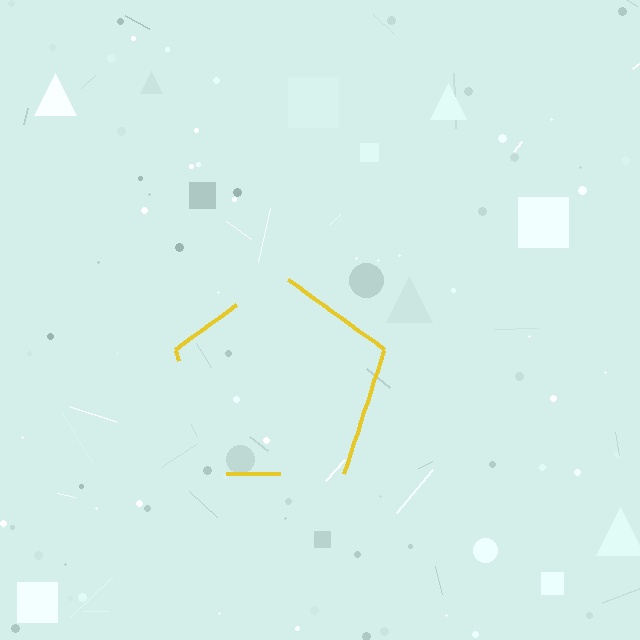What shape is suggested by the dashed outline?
The dashed outline suggests a pentagon.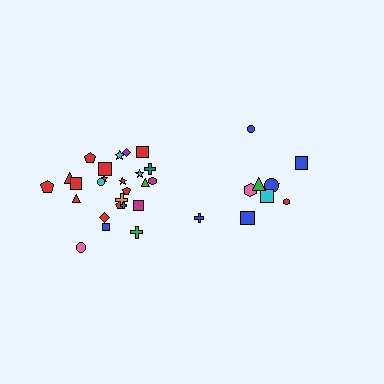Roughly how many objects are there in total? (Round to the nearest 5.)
Roughly 35 objects in total.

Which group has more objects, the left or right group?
The left group.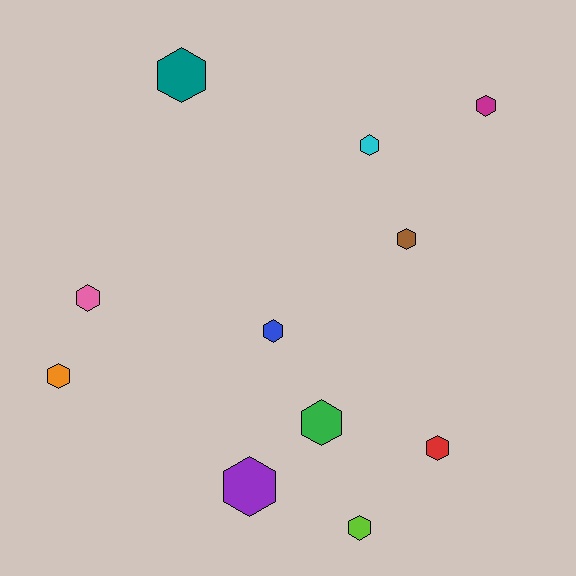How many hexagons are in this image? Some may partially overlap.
There are 11 hexagons.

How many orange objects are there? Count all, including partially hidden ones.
There is 1 orange object.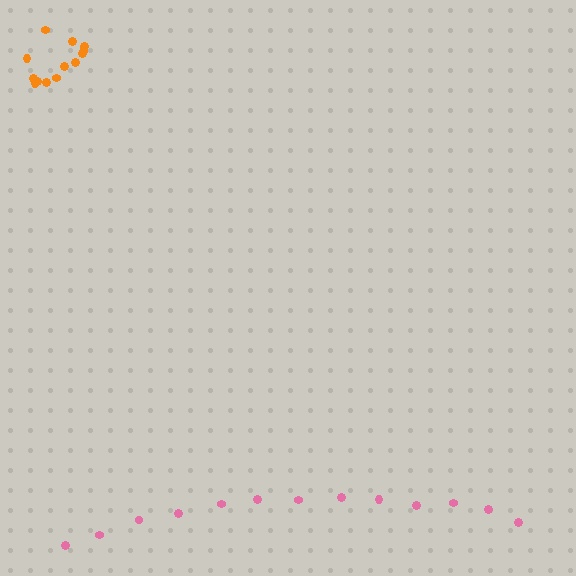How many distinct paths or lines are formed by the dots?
There are 2 distinct paths.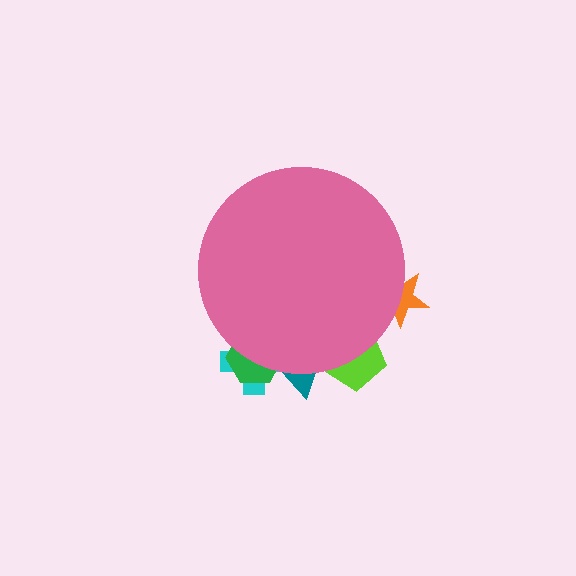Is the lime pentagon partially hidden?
Yes, the lime pentagon is partially hidden behind the pink circle.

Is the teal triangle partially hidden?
Yes, the teal triangle is partially hidden behind the pink circle.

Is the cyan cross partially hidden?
Yes, the cyan cross is partially hidden behind the pink circle.